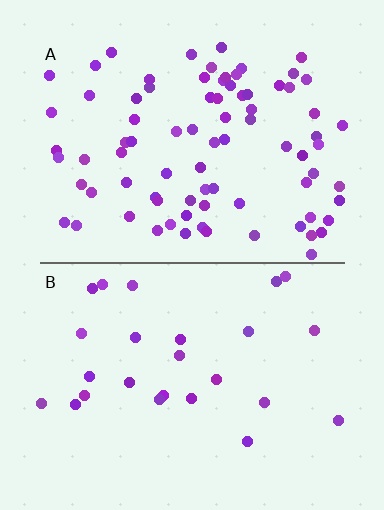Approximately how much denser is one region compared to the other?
Approximately 3.2× — region A over region B.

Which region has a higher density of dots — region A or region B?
A (the top).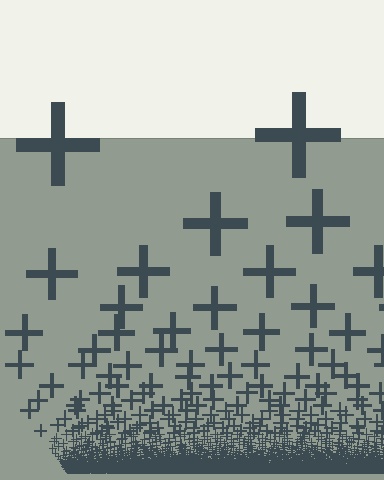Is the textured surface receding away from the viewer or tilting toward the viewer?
The surface appears to tilt toward the viewer. Texture elements get larger and sparser toward the top.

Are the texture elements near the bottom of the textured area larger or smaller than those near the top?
Smaller. The gradient is inverted — elements near the bottom are smaller and denser.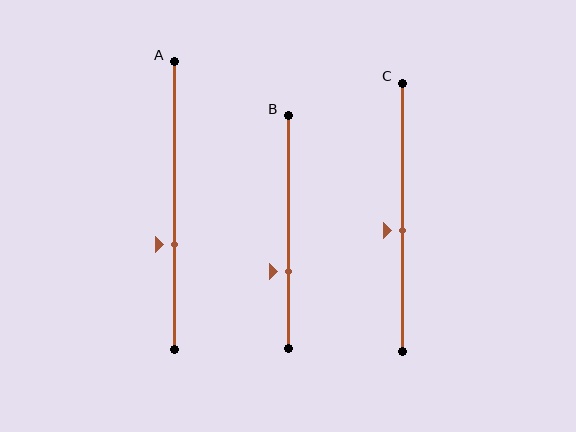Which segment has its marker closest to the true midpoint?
Segment C has its marker closest to the true midpoint.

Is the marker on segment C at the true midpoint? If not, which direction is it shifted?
No, the marker on segment C is shifted downward by about 5% of the segment length.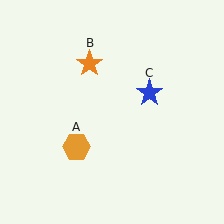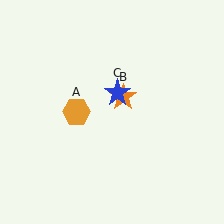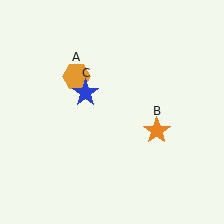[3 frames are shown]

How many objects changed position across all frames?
3 objects changed position: orange hexagon (object A), orange star (object B), blue star (object C).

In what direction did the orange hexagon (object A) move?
The orange hexagon (object A) moved up.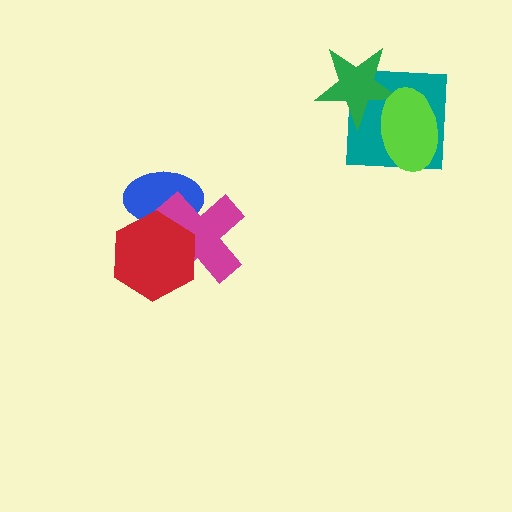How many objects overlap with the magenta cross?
2 objects overlap with the magenta cross.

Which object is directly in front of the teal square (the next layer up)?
The green star is directly in front of the teal square.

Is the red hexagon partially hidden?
No, no other shape covers it.